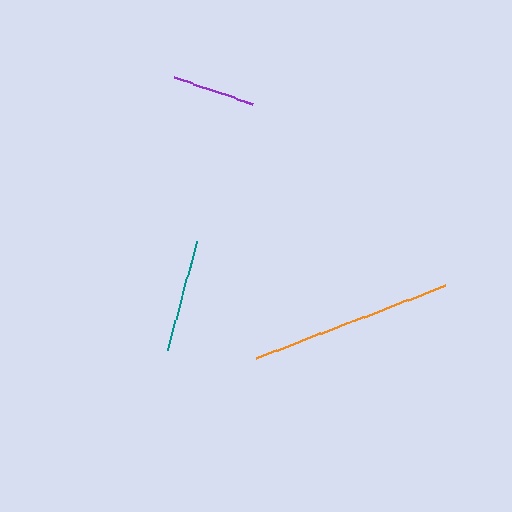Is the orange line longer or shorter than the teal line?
The orange line is longer than the teal line.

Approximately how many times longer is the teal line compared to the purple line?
The teal line is approximately 1.4 times the length of the purple line.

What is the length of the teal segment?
The teal segment is approximately 113 pixels long.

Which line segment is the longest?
The orange line is the longest at approximately 202 pixels.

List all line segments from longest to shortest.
From longest to shortest: orange, teal, purple.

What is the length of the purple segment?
The purple segment is approximately 83 pixels long.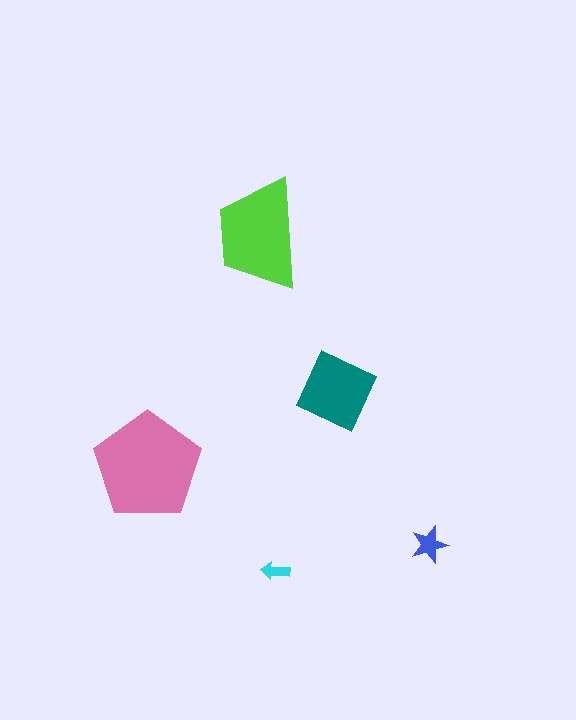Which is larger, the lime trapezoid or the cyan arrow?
The lime trapezoid.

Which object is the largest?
The pink pentagon.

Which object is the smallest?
The cyan arrow.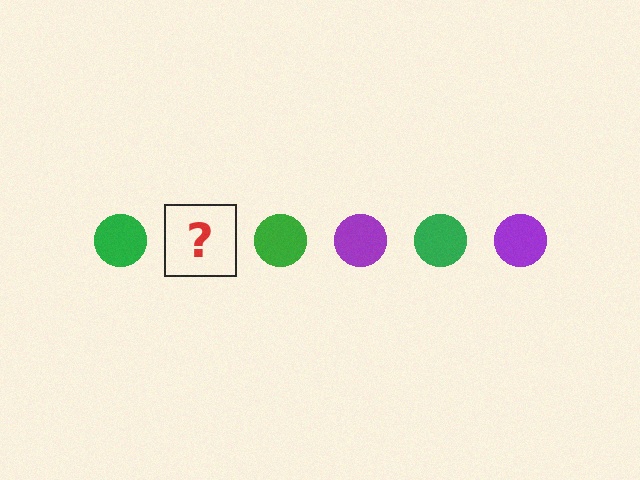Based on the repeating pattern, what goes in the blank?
The blank should be a purple circle.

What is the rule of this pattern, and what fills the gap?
The rule is that the pattern cycles through green, purple circles. The gap should be filled with a purple circle.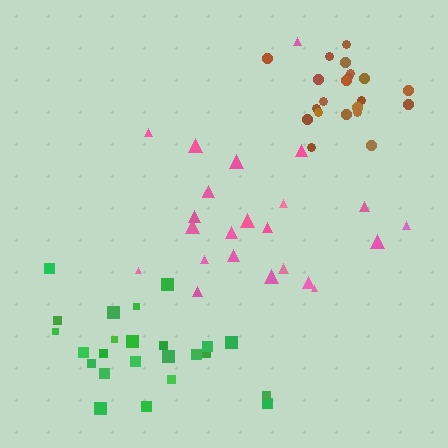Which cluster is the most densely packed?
Brown.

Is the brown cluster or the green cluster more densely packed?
Brown.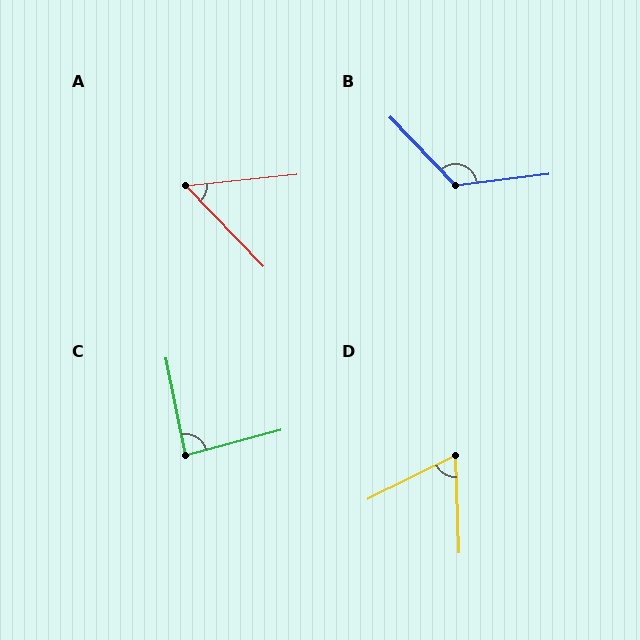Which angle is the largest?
B, at approximately 127 degrees.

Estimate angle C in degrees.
Approximately 86 degrees.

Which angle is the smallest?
A, at approximately 52 degrees.